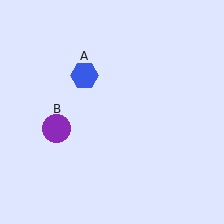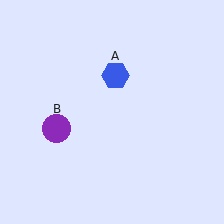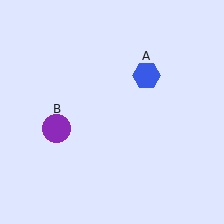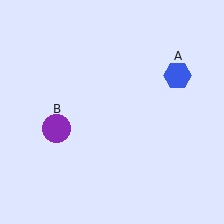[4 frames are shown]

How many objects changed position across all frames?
1 object changed position: blue hexagon (object A).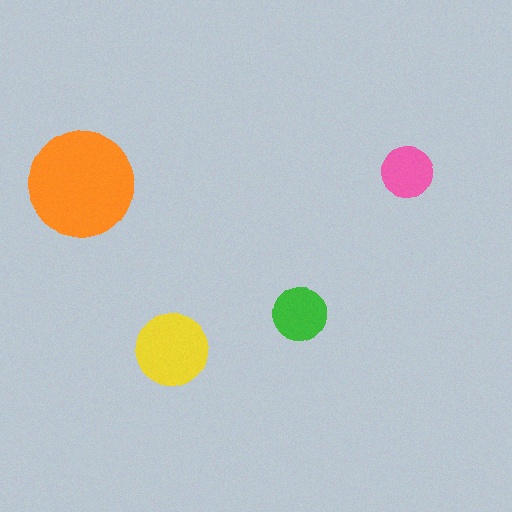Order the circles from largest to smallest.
the orange one, the yellow one, the green one, the pink one.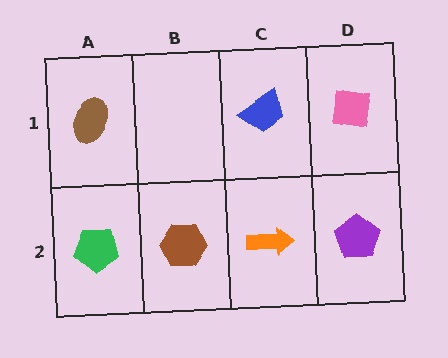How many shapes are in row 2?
4 shapes.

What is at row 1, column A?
A brown ellipse.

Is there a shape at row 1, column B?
No, that cell is empty.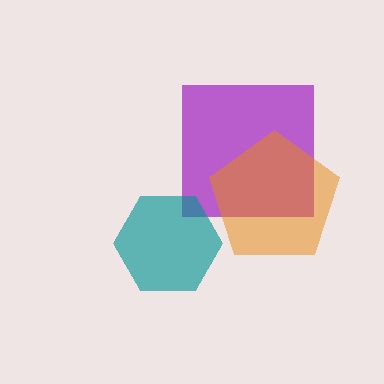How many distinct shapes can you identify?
There are 3 distinct shapes: a purple square, a teal hexagon, an orange pentagon.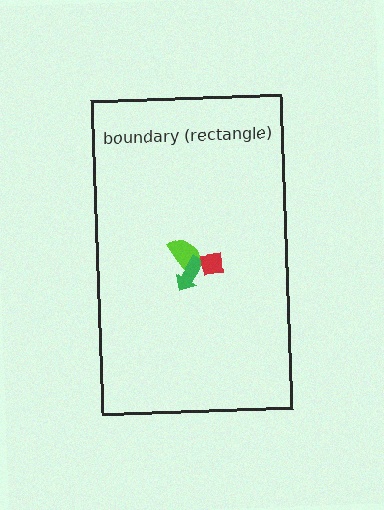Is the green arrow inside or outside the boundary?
Inside.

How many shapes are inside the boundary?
3 inside, 0 outside.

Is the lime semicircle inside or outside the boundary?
Inside.